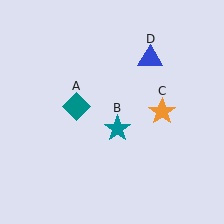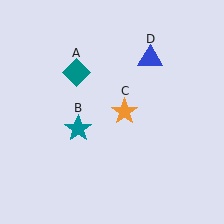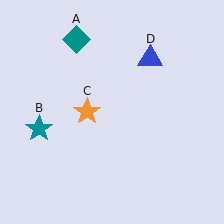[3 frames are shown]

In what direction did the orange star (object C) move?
The orange star (object C) moved left.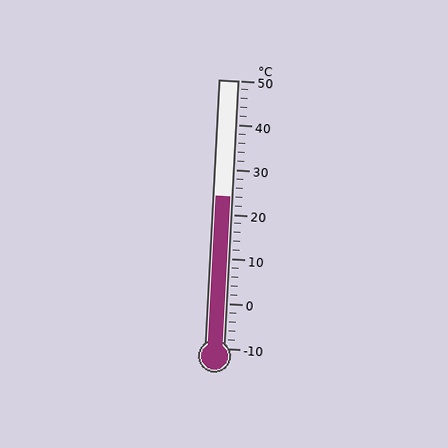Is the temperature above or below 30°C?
The temperature is below 30°C.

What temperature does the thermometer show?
The thermometer shows approximately 24°C.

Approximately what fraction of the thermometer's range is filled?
The thermometer is filled to approximately 55% of its range.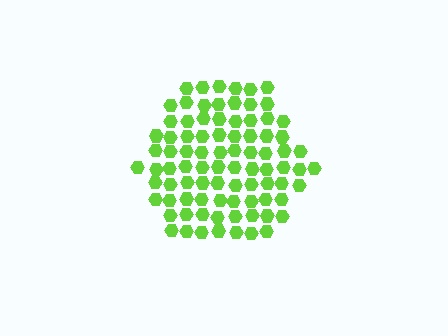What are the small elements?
The small elements are hexagons.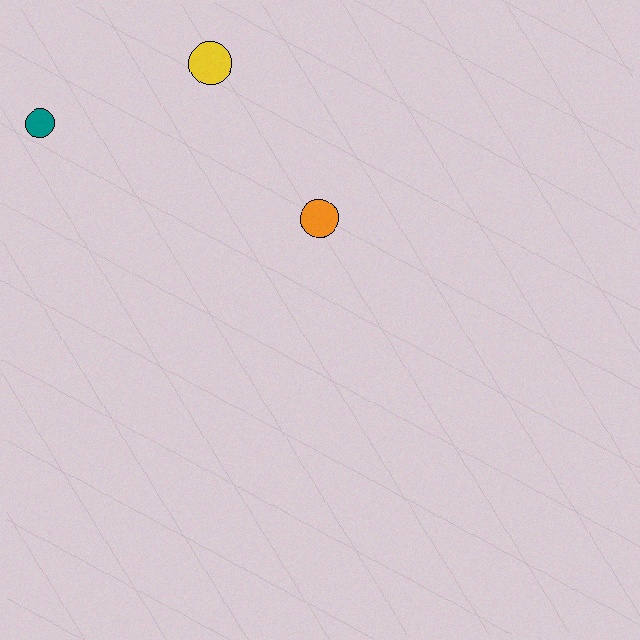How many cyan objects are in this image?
There are no cyan objects.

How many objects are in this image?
There are 3 objects.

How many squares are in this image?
There are no squares.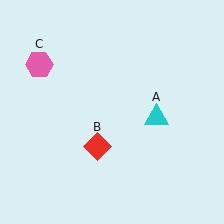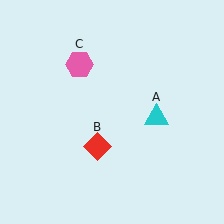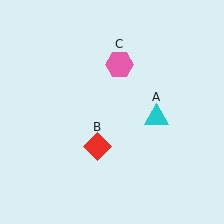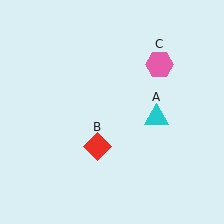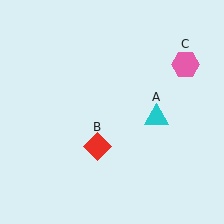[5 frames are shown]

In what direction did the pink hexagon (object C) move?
The pink hexagon (object C) moved right.